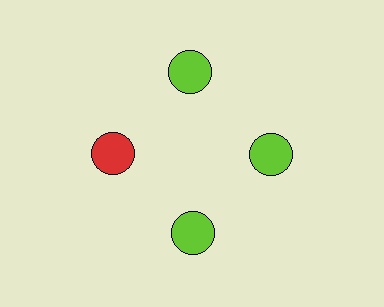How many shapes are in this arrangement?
There are 4 shapes arranged in a ring pattern.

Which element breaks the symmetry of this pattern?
The red circle at roughly the 9 o'clock position breaks the symmetry. All other shapes are lime circles.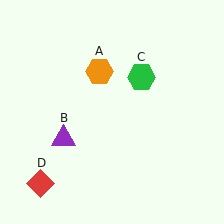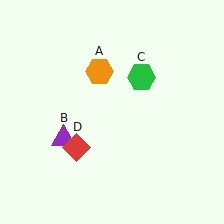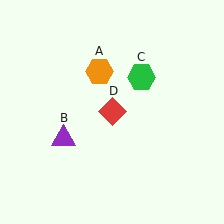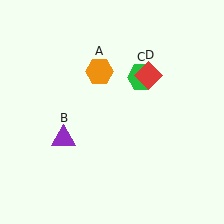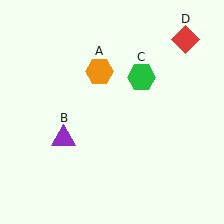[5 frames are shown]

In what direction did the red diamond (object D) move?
The red diamond (object D) moved up and to the right.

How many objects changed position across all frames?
1 object changed position: red diamond (object D).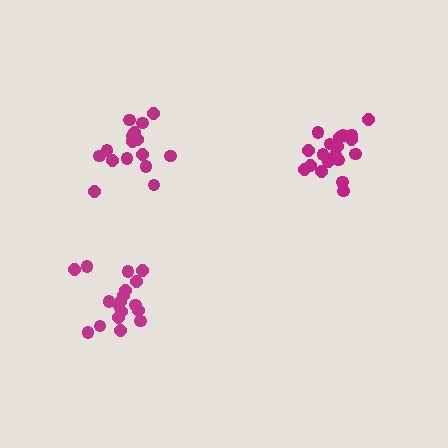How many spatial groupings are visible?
There are 3 spatial groupings.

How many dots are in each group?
Group 1: 16 dots, Group 2: 18 dots, Group 3: 20 dots (54 total).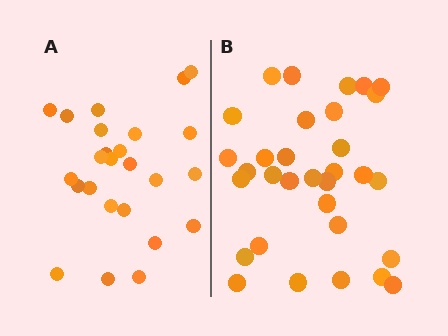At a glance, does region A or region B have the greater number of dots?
Region B (the right region) has more dots.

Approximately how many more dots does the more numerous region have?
Region B has roughly 8 or so more dots than region A.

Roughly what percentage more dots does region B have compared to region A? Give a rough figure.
About 30% more.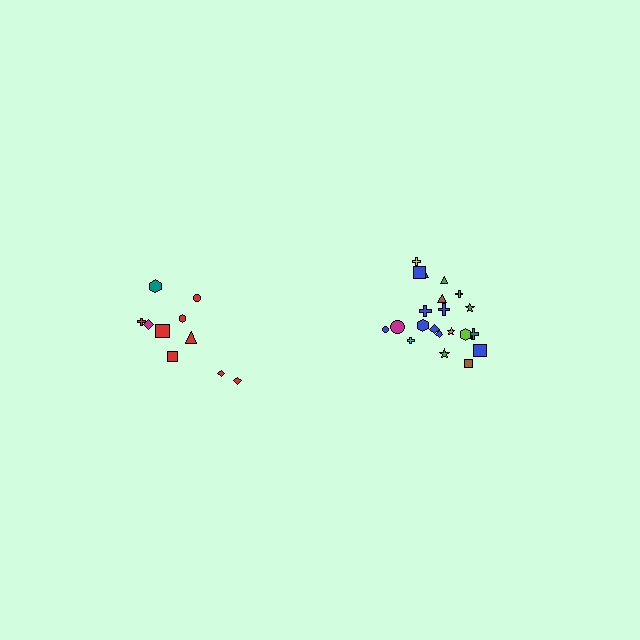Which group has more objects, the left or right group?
The right group.